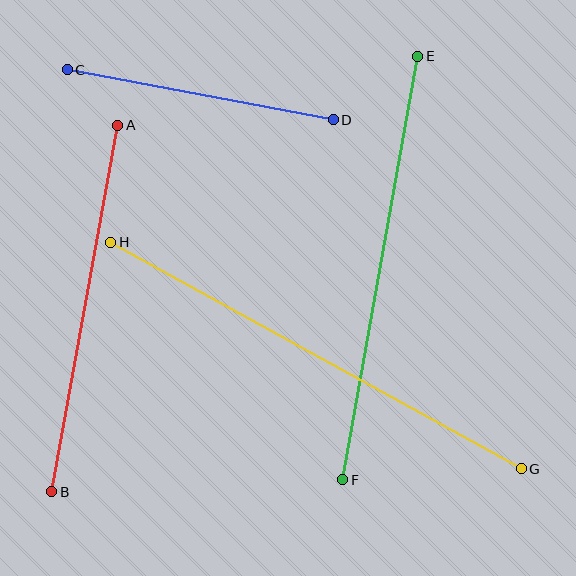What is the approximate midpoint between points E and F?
The midpoint is at approximately (380, 268) pixels.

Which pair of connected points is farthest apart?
Points G and H are farthest apart.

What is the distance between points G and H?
The distance is approximately 469 pixels.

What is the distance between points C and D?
The distance is approximately 271 pixels.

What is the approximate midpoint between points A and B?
The midpoint is at approximately (85, 308) pixels.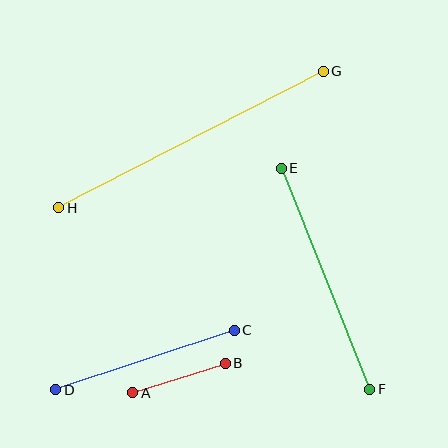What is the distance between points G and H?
The distance is approximately 298 pixels.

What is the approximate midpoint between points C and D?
The midpoint is at approximately (145, 360) pixels.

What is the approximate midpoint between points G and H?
The midpoint is at approximately (191, 139) pixels.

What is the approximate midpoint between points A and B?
The midpoint is at approximately (179, 378) pixels.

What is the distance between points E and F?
The distance is approximately 238 pixels.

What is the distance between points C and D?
The distance is approximately 188 pixels.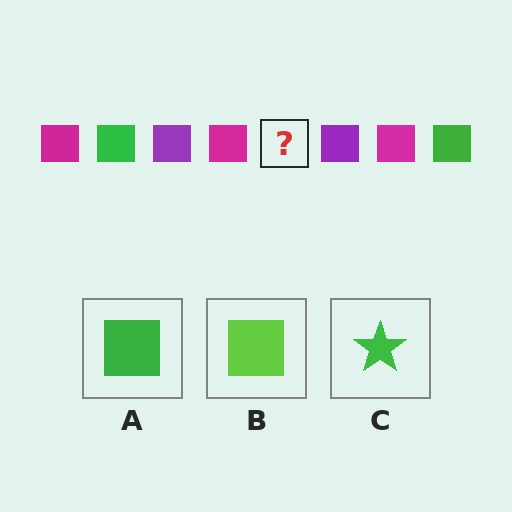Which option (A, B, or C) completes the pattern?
A.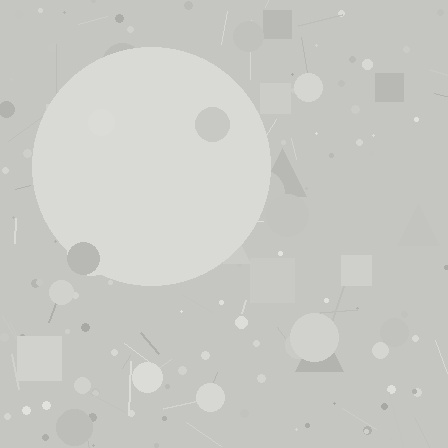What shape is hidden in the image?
A circle is hidden in the image.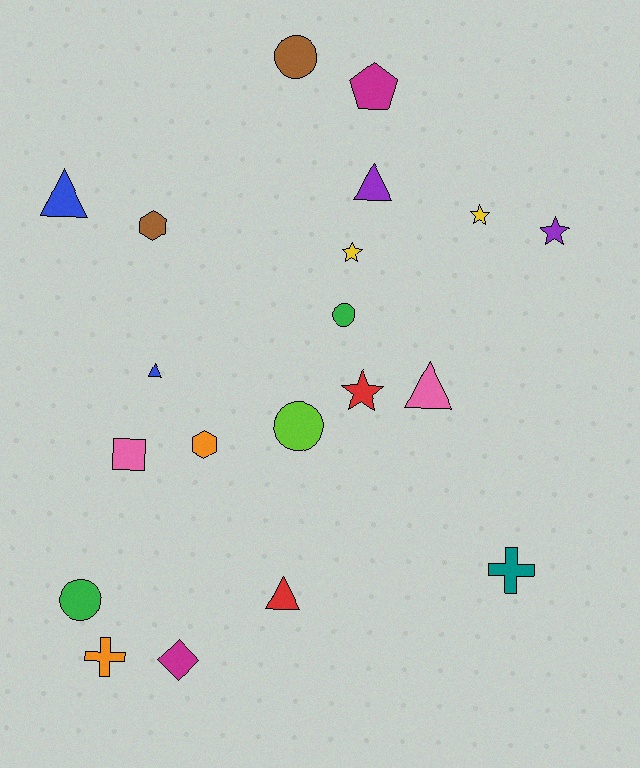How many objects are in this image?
There are 20 objects.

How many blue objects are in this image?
There are 2 blue objects.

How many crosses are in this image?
There are 2 crosses.